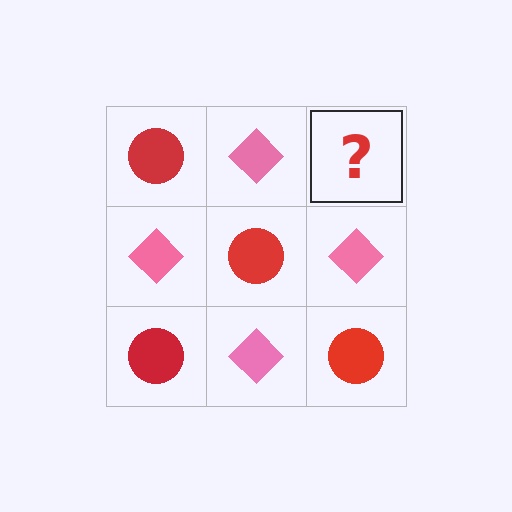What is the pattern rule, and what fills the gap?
The rule is that it alternates red circle and pink diamond in a checkerboard pattern. The gap should be filled with a red circle.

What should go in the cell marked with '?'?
The missing cell should contain a red circle.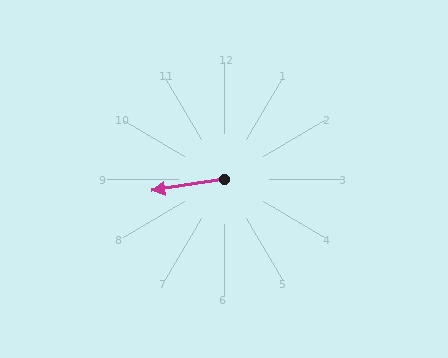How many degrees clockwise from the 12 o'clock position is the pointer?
Approximately 261 degrees.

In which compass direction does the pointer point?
West.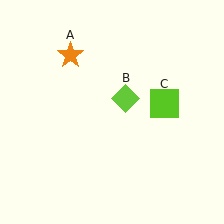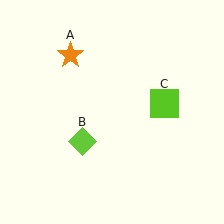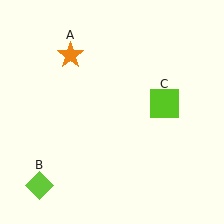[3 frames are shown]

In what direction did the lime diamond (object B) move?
The lime diamond (object B) moved down and to the left.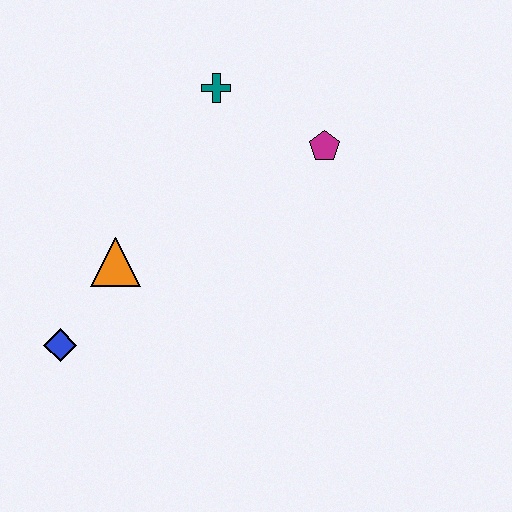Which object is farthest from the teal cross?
The blue diamond is farthest from the teal cross.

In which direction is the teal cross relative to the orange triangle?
The teal cross is above the orange triangle.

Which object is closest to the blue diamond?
The orange triangle is closest to the blue diamond.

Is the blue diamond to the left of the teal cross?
Yes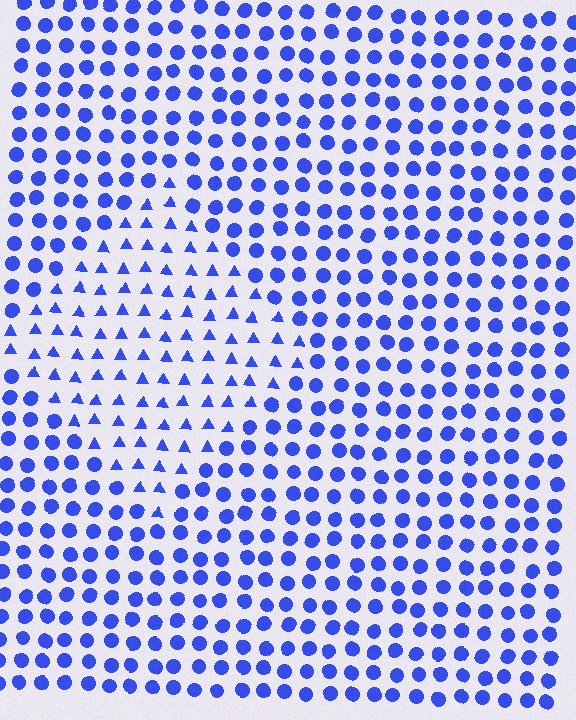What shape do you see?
I see a diamond.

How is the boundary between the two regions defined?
The boundary is defined by a change in element shape: triangles inside vs. circles outside. All elements share the same color and spacing.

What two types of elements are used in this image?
The image uses triangles inside the diamond region and circles outside it.